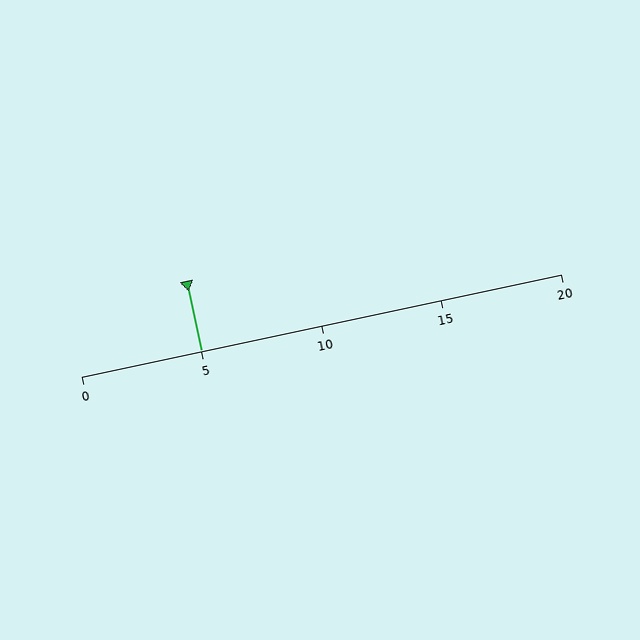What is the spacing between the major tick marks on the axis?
The major ticks are spaced 5 apart.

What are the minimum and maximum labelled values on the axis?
The axis runs from 0 to 20.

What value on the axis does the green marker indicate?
The marker indicates approximately 5.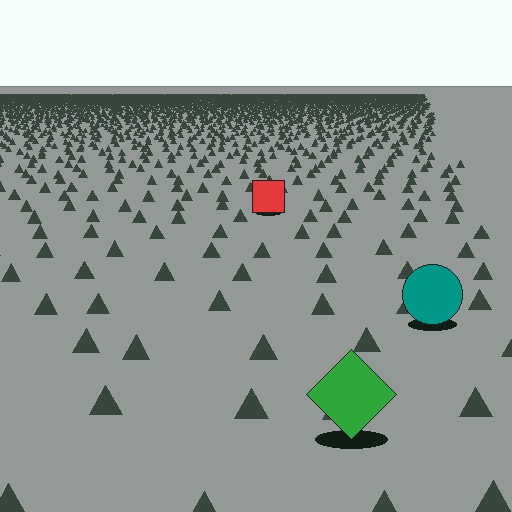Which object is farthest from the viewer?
The red square is farthest from the viewer. It appears smaller and the ground texture around it is denser.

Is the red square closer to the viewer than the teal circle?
No. The teal circle is closer — you can tell from the texture gradient: the ground texture is coarser near it.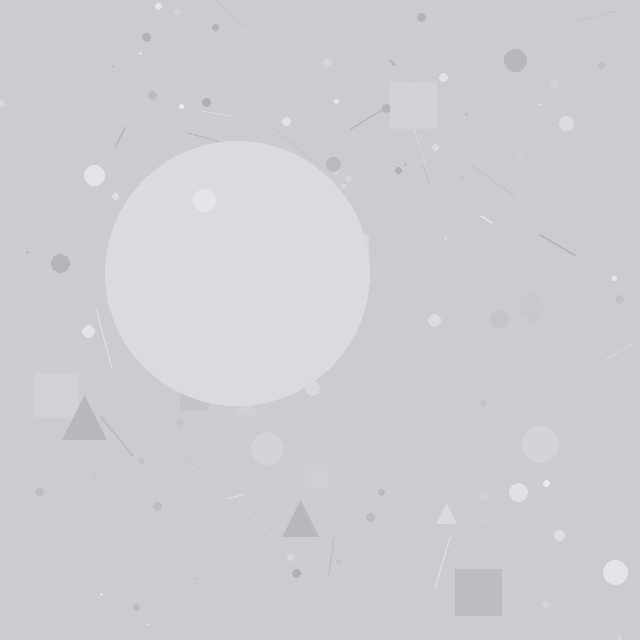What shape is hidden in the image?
A circle is hidden in the image.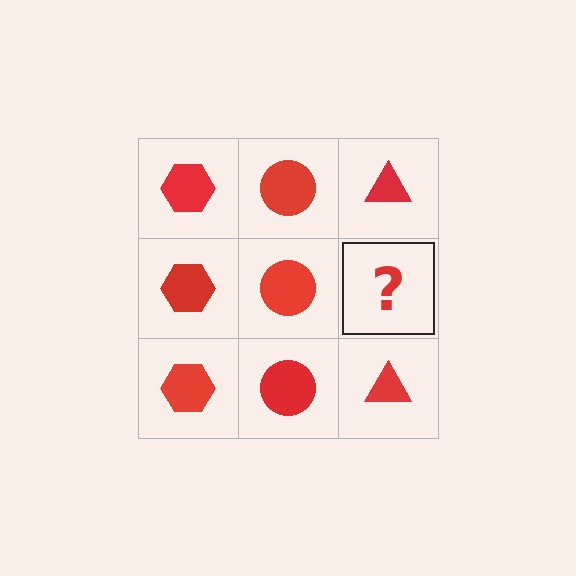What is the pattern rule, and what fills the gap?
The rule is that each column has a consistent shape. The gap should be filled with a red triangle.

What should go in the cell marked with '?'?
The missing cell should contain a red triangle.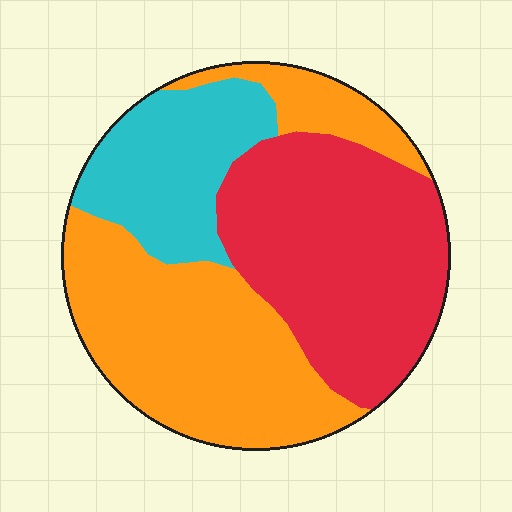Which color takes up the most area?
Orange, at roughly 45%.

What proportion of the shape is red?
Red covers 38% of the shape.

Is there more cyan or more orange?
Orange.